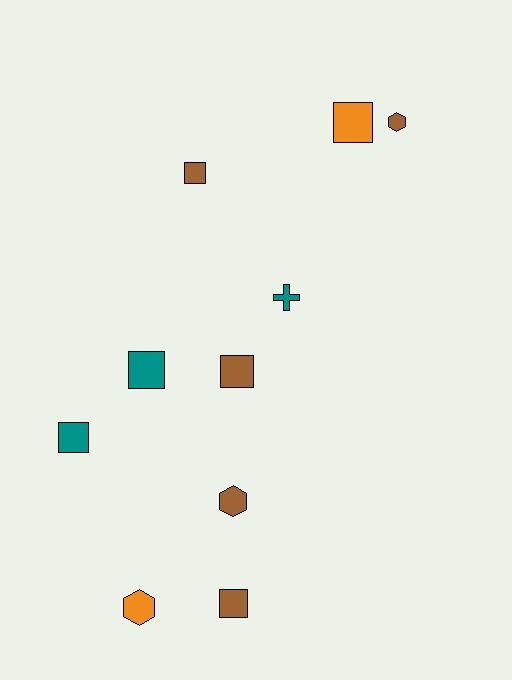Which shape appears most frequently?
Square, with 6 objects.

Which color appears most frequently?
Brown, with 5 objects.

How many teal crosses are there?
There is 1 teal cross.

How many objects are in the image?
There are 10 objects.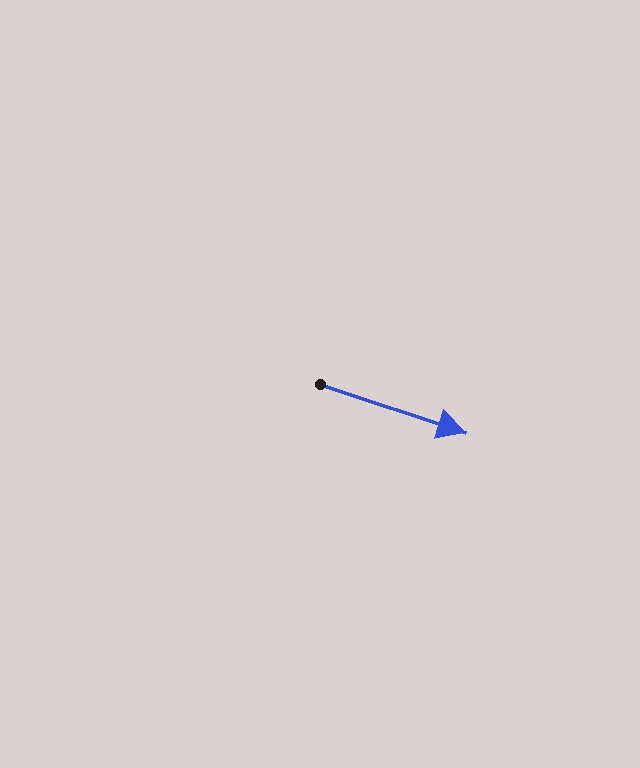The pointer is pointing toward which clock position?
Roughly 4 o'clock.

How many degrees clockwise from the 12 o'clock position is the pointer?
Approximately 108 degrees.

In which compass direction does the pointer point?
East.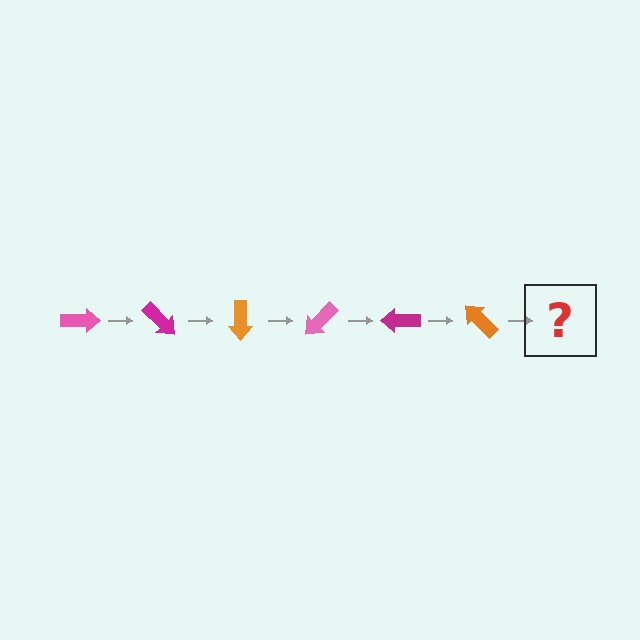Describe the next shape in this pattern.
It should be a pink arrow, rotated 270 degrees from the start.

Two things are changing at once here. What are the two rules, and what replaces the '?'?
The two rules are that it rotates 45 degrees each step and the color cycles through pink, magenta, and orange. The '?' should be a pink arrow, rotated 270 degrees from the start.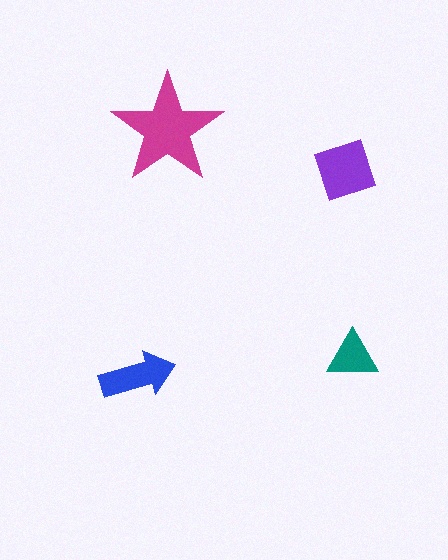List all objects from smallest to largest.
The teal triangle, the blue arrow, the purple diamond, the magenta star.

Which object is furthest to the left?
The blue arrow is leftmost.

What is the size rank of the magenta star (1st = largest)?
1st.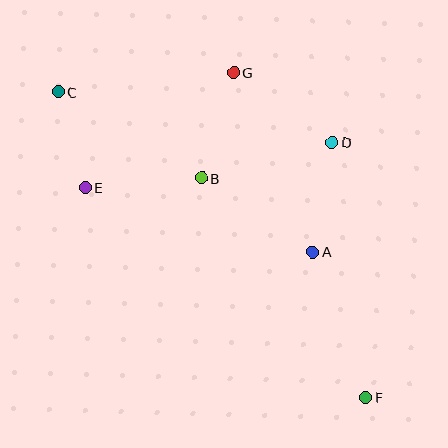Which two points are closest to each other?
Points C and E are closest to each other.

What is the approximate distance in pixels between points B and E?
The distance between B and E is approximately 117 pixels.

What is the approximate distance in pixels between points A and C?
The distance between A and C is approximately 301 pixels.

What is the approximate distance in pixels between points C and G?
The distance between C and G is approximately 176 pixels.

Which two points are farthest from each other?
Points C and F are farthest from each other.